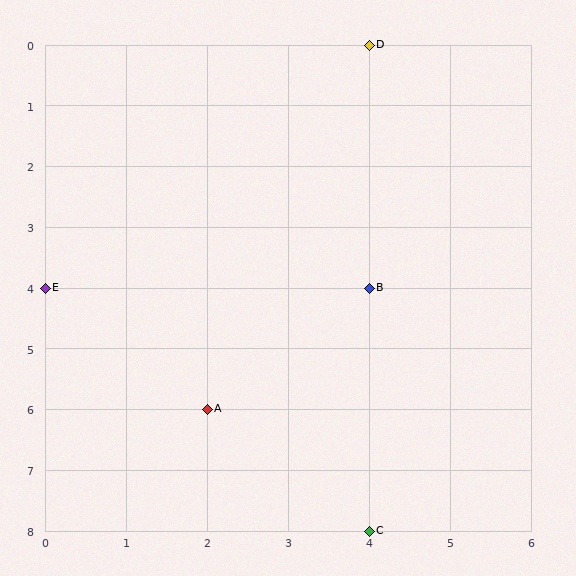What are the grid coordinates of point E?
Point E is at grid coordinates (0, 4).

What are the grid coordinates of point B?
Point B is at grid coordinates (4, 4).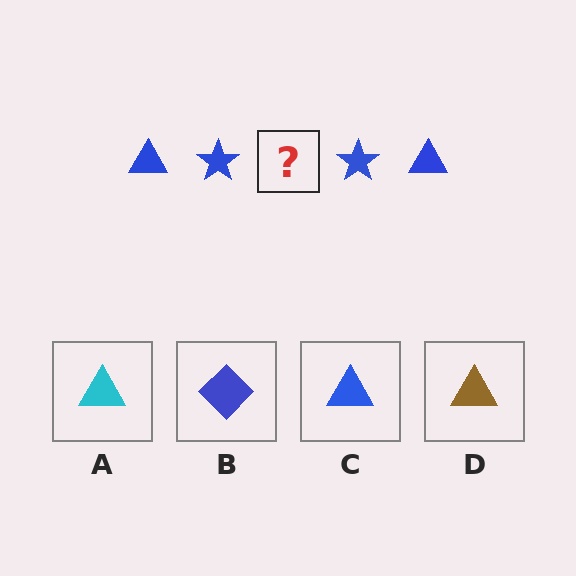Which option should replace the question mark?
Option C.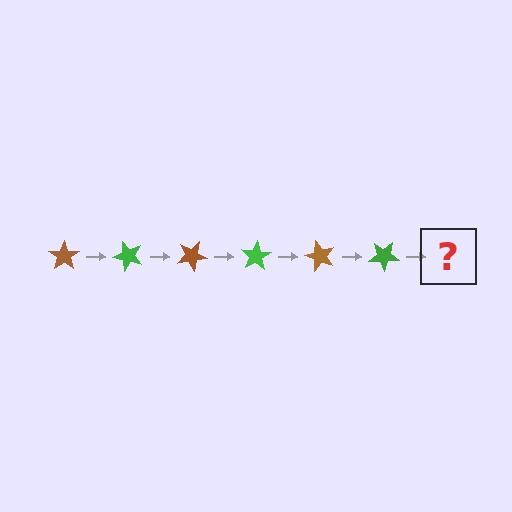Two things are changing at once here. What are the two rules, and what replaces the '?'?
The two rules are that it rotates 50 degrees each step and the color cycles through brown and green. The '?' should be a brown star, rotated 300 degrees from the start.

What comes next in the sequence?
The next element should be a brown star, rotated 300 degrees from the start.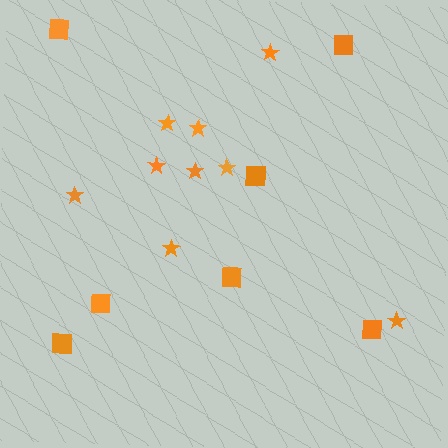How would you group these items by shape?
There are 2 groups: one group of stars (9) and one group of squares (7).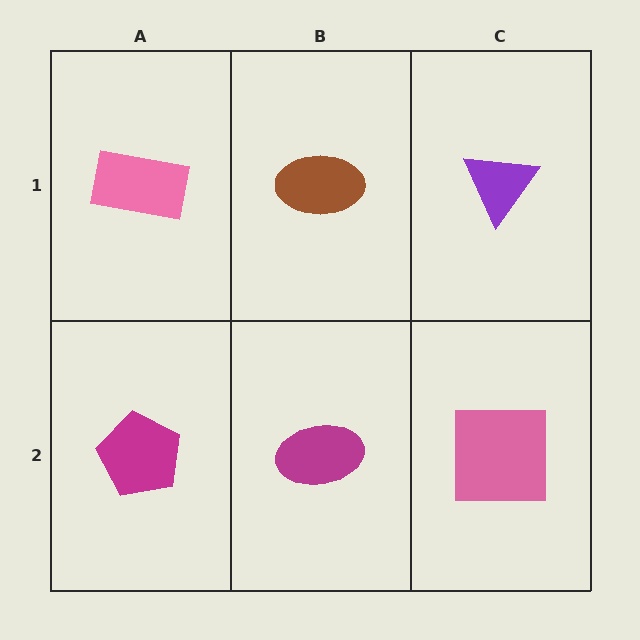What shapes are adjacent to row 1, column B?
A magenta ellipse (row 2, column B), a pink rectangle (row 1, column A), a purple triangle (row 1, column C).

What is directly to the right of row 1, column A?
A brown ellipse.